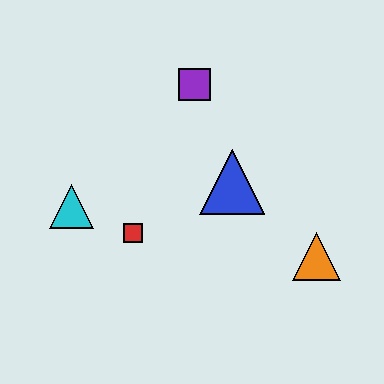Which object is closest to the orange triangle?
The blue triangle is closest to the orange triangle.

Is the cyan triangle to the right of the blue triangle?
No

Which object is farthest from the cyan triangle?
The orange triangle is farthest from the cyan triangle.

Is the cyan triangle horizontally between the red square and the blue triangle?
No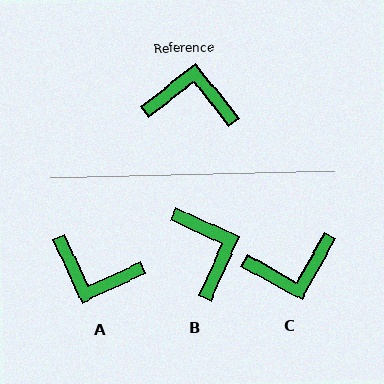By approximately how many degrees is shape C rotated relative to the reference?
Approximately 157 degrees clockwise.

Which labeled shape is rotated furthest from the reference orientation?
A, about 166 degrees away.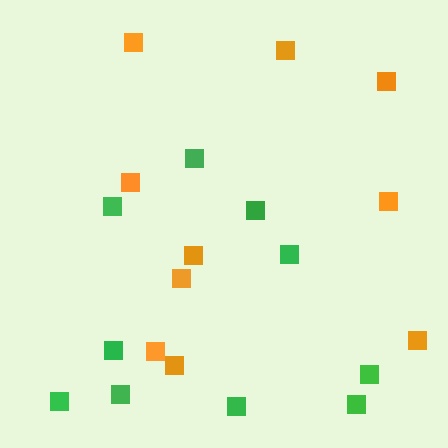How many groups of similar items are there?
There are 2 groups: one group of green squares (10) and one group of orange squares (10).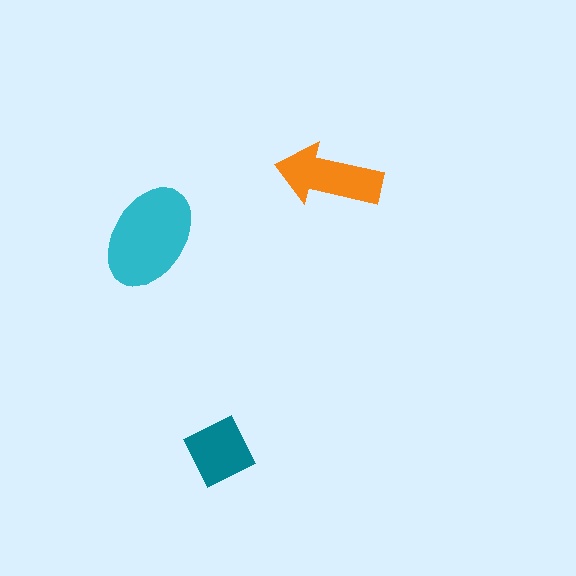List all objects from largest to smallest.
The cyan ellipse, the orange arrow, the teal square.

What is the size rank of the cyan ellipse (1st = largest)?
1st.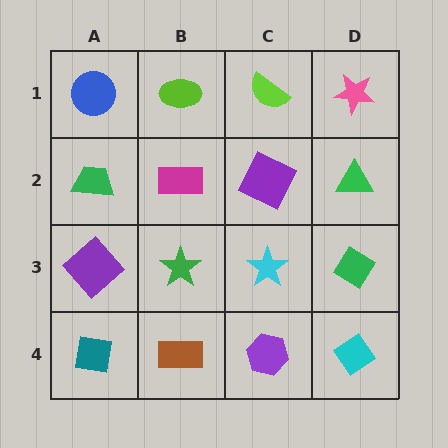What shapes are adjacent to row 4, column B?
A green star (row 3, column B), a teal square (row 4, column A), a purple hexagon (row 4, column C).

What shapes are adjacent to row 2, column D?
A pink star (row 1, column D), a green diamond (row 3, column D), a purple square (row 2, column C).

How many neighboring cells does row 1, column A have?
2.